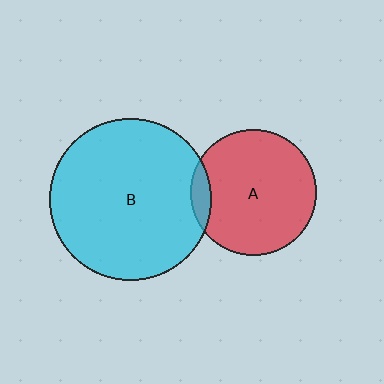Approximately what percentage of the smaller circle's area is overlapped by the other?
Approximately 10%.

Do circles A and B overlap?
Yes.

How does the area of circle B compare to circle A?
Approximately 1.7 times.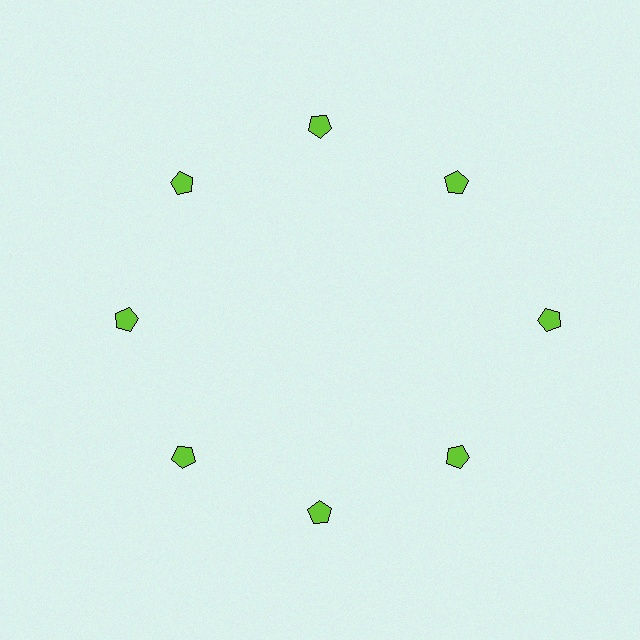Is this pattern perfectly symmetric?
No. The 8 lime pentagons are arranged in a ring, but one element near the 3 o'clock position is pushed outward from the center, breaking the 8-fold rotational symmetry.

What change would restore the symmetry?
The symmetry would be restored by moving it inward, back onto the ring so that all 8 pentagons sit at equal angles and equal distance from the center.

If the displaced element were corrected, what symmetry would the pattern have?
It would have 8-fold rotational symmetry — the pattern would map onto itself every 45 degrees.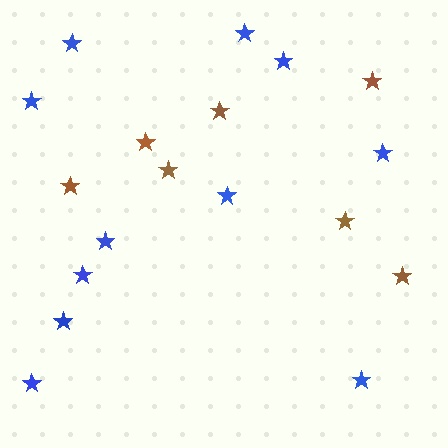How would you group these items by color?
There are 2 groups: one group of brown stars (7) and one group of blue stars (11).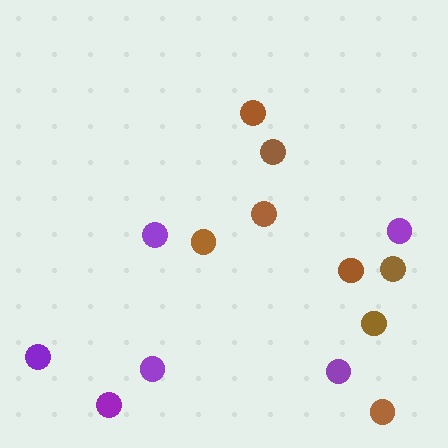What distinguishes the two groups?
There are 2 groups: one group of purple circles (6) and one group of brown circles (8).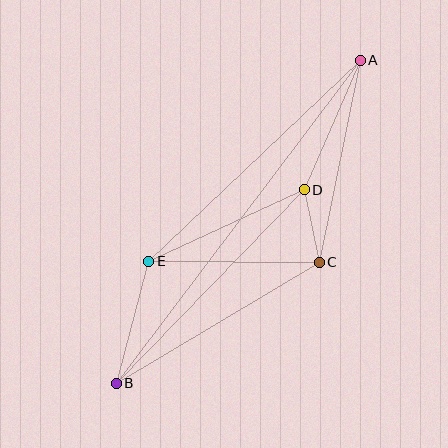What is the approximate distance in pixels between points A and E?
The distance between A and E is approximately 292 pixels.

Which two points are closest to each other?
Points C and D are closest to each other.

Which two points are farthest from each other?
Points A and B are farthest from each other.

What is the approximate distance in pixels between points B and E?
The distance between B and E is approximately 126 pixels.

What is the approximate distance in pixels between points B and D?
The distance between B and D is approximately 270 pixels.